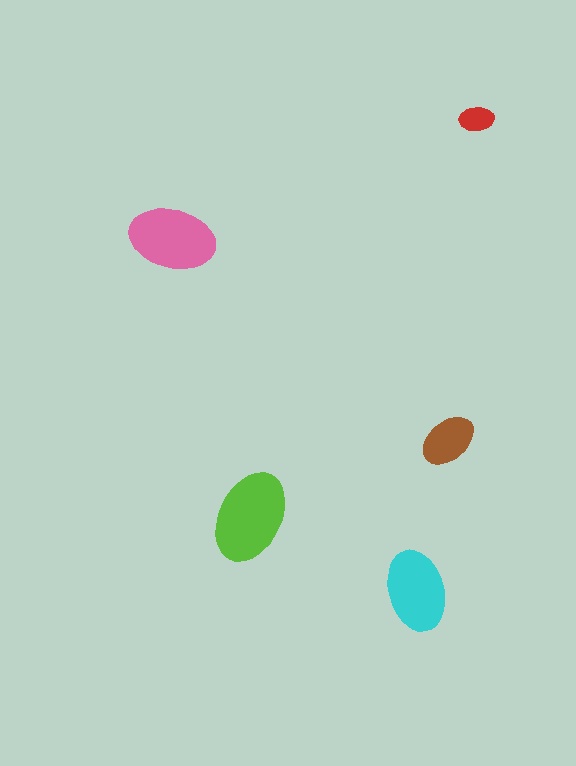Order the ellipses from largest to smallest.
the lime one, the pink one, the cyan one, the brown one, the red one.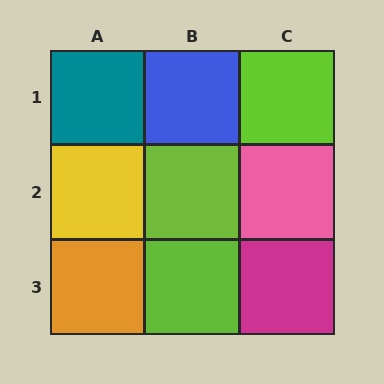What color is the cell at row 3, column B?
Lime.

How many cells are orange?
1 cell is orange.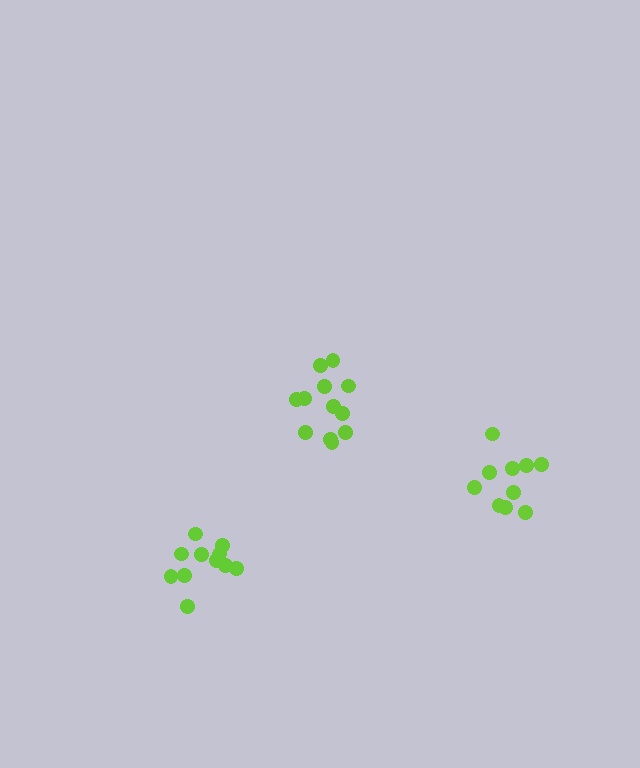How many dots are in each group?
Group 1: 12 dots, Group 2: 10 dots, Group 3: 11 dots (33 total).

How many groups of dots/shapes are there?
There are 3 groups.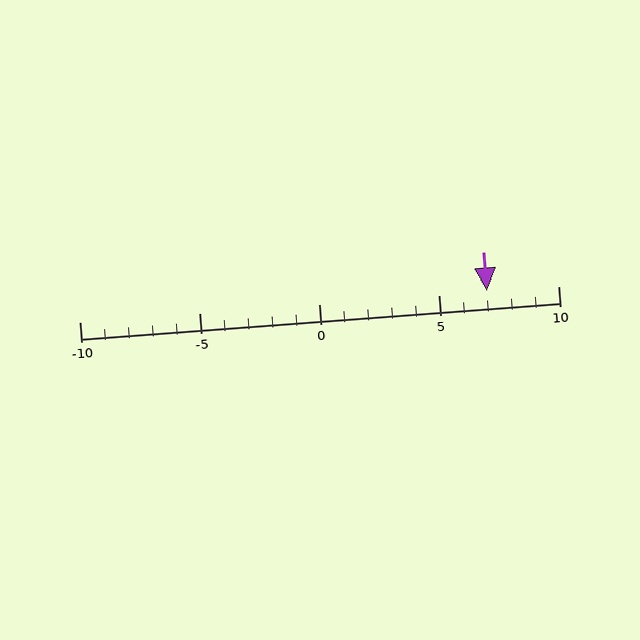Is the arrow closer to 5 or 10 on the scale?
The arrow is closer to 5.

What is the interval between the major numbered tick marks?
The major tick marks are spaced 5 units apart.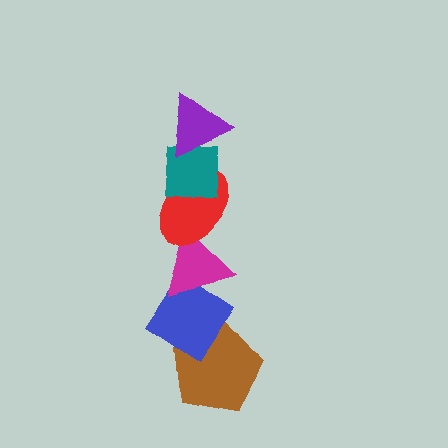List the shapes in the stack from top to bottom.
From top to bottom: the purple triangle, the teal square, the red ellipse, the magenta triangle, the blue diamond, the brown pentagon.